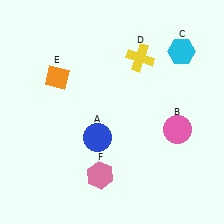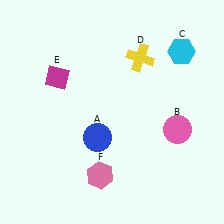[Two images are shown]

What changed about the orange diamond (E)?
In Image 1, E is orange. In Image 2, it changed to magenta.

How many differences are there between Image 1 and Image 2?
There is 1 difference between the two images.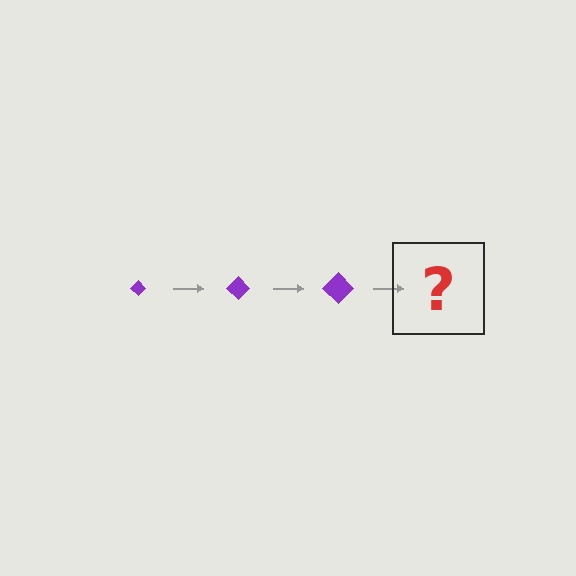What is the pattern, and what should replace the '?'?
The pattern is that the diamond gets progressively larger each step. The '?' should be a purple diamond, larger than the previous one.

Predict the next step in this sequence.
The next step is a purple diamond, larger than the previous one.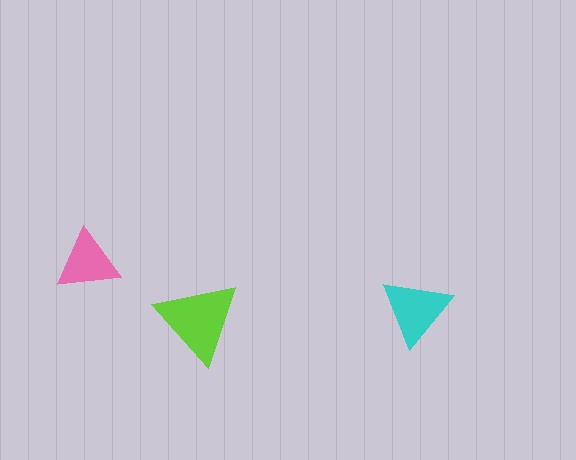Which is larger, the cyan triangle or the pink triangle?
The cyan one.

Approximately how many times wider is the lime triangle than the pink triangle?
About 1.5 times wider.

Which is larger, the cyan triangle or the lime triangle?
The lime one.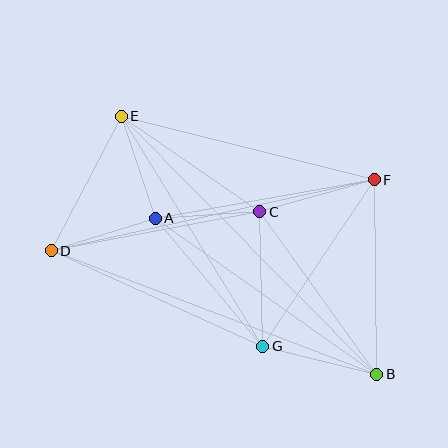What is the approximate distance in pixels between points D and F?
The distance between D and F is approximately 331 pixels.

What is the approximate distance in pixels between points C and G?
The distance between C and G is approximately 134 pixels.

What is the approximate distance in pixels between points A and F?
The distance between A and F is approximately 222 pixels.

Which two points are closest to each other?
Points A and C are closest to each other.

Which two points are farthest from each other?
Points B and E are farthest from each other.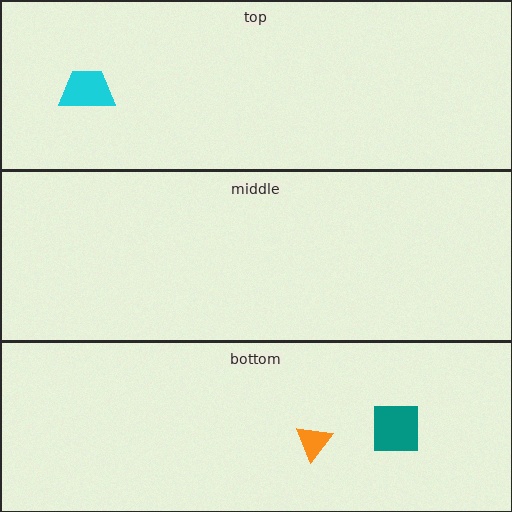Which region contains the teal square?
The bottom region.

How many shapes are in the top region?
1.